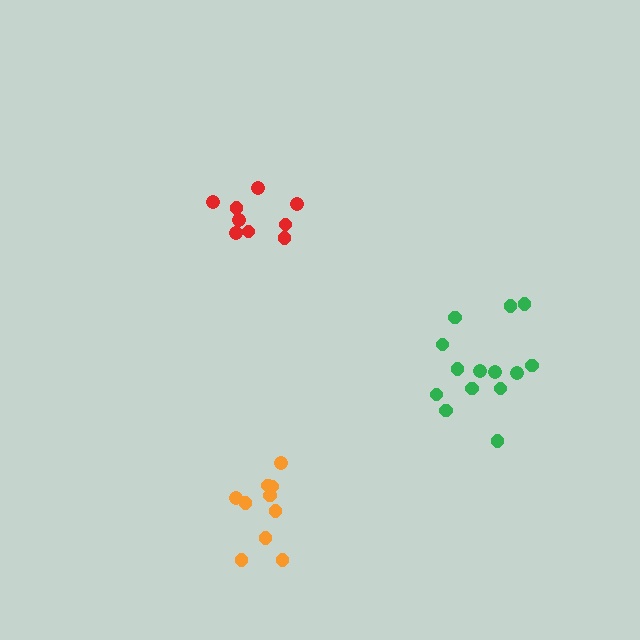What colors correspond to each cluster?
The clusters are colored: orange, red, green.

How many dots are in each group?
Group 1: 10 dots, Group 2: 9 dots, Group 3: 14 dots (33 total).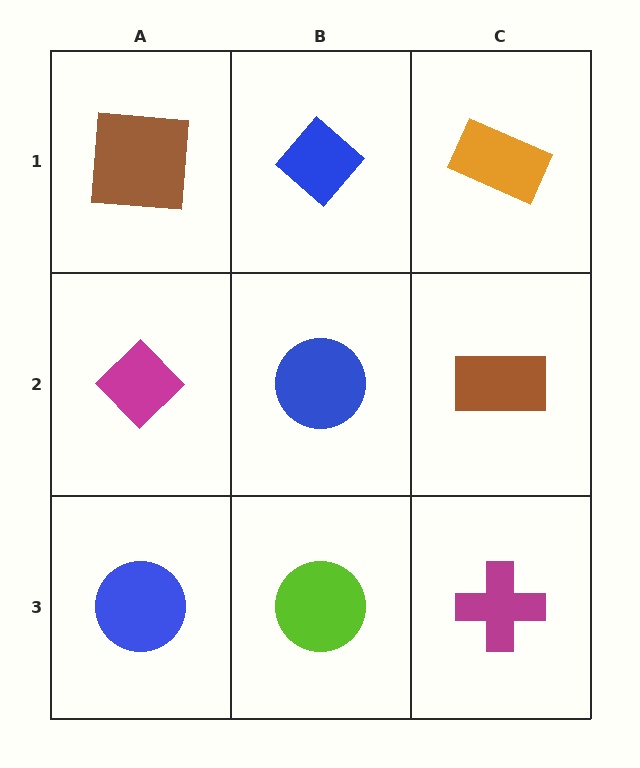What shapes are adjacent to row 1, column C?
A brown rectangle (row 2, column C), a blue diamond (row 1, column B).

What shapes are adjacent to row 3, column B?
A blue circle (row 2, column B), a blue circle (row 3, column A), a magenta cross (row 3, column C).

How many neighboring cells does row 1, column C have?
2.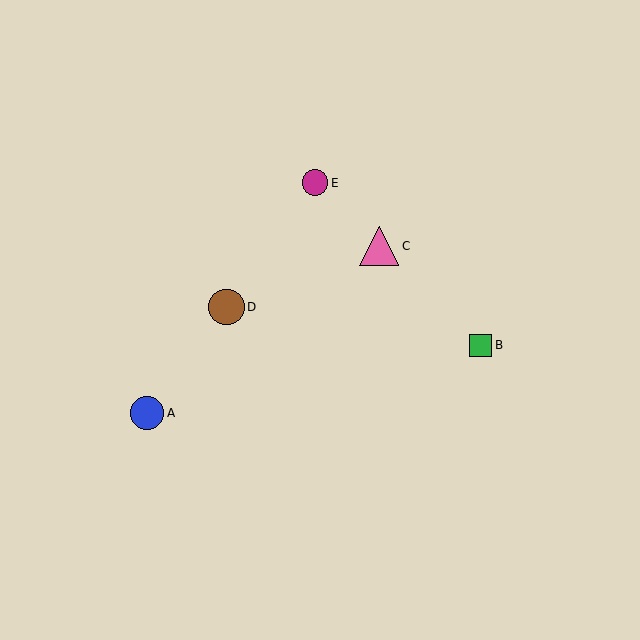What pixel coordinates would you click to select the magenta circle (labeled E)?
Click at (315, 183) to select the magenta circle E.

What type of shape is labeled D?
Shape D is a brown circle.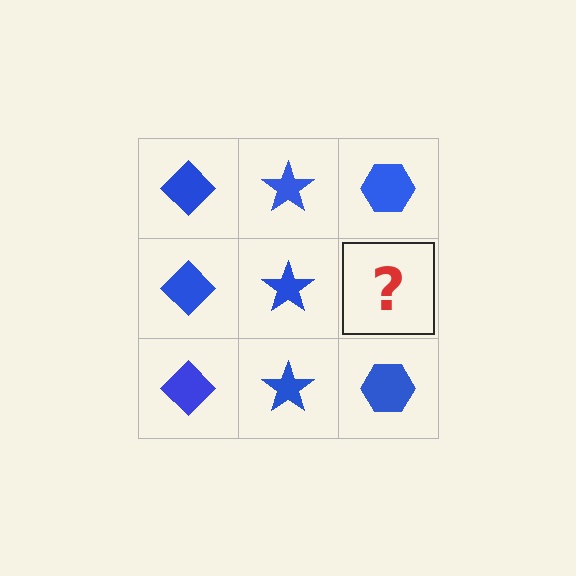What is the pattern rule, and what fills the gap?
The rule is that each column has a consistent shape. The gap should be filled with a blue hexagon.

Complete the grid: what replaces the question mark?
The question mark should be replaced with a blue hexagon.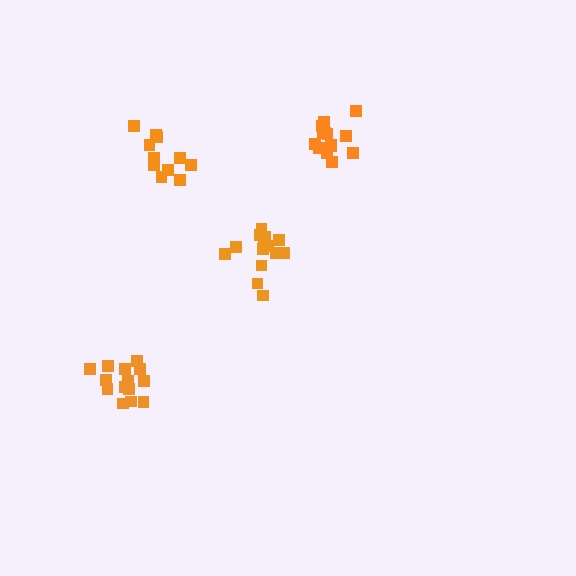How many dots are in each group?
Group 1: 14 dots, Group 2: 14 dots, Group 3: 14 dots, Group 4: 11 dots (53 total).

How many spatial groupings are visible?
There are 4 spatial groupings.